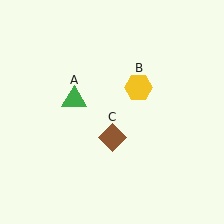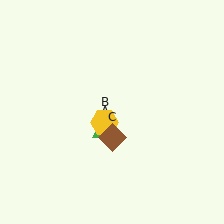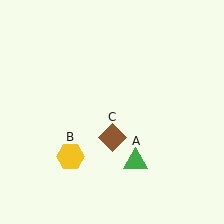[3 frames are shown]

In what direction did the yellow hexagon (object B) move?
The yellow hexagon (object B) moved down and to the left.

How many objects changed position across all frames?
2 objects changed position: green triangle (object A), yellow hexagon (object B).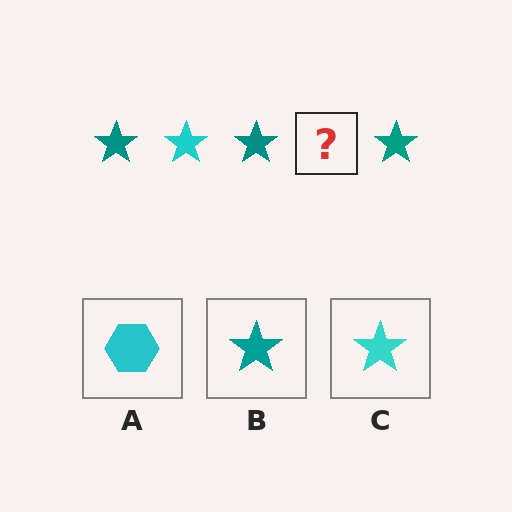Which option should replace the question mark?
Option C.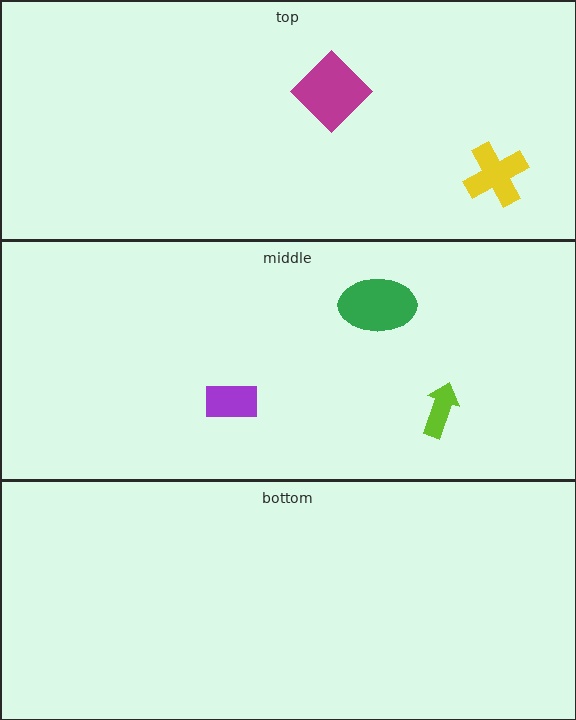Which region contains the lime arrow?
The middle region.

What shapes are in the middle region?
The green ellipse, the purple rectangle, the lime arrow.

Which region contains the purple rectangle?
The middle region.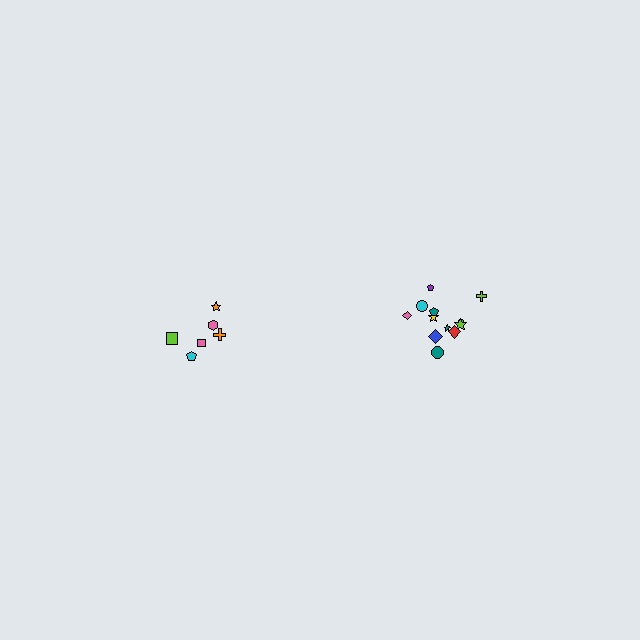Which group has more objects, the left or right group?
The right group.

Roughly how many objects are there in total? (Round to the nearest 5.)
Roughly 20 objects in total.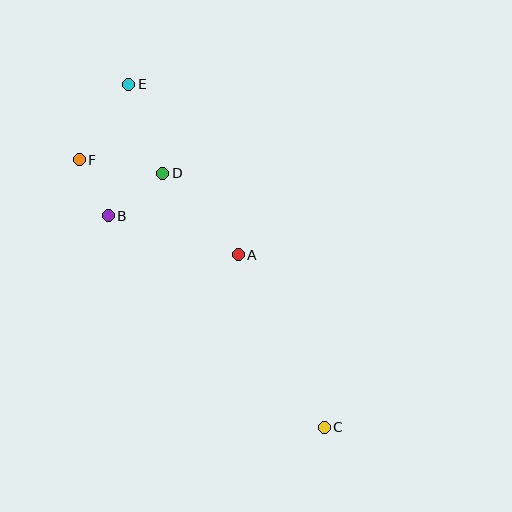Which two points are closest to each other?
Points B and F are closest to each other.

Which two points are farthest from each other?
Points C and E are farthest from each other.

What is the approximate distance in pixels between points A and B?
The distance between A and B is approximately 136 pixels.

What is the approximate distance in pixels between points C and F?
The distance between C and F is approximately 363 pixels.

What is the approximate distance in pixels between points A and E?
The distance between A and E is approximately 203 pixels.